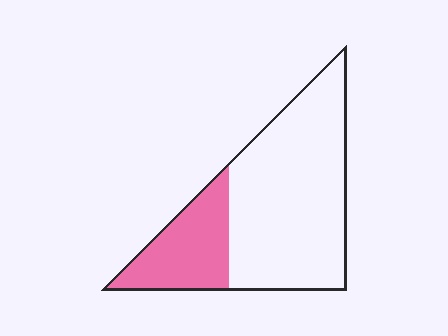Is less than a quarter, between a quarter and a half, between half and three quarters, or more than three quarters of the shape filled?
Between a quarter and a half.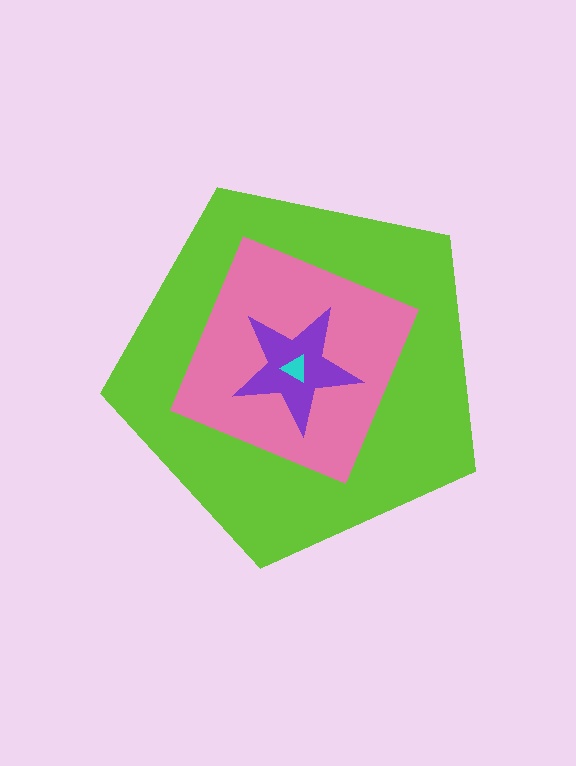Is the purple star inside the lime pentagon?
Yes.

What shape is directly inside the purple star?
The cyan triangle.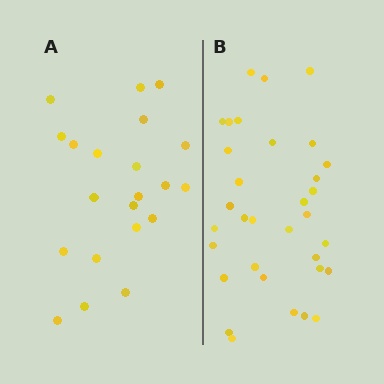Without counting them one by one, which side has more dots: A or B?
Region B (the right region) has more dots.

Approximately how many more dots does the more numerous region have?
Region B has roughly 12 or so more dots than region A.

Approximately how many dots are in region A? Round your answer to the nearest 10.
About 20 dots. (The exact count is 21, which rounds to 20.)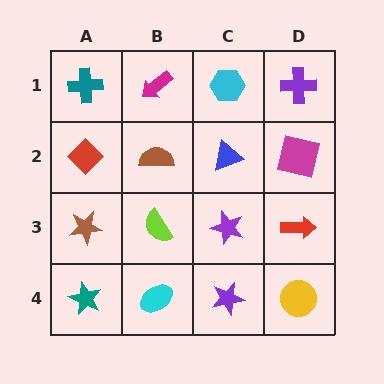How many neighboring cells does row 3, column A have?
3.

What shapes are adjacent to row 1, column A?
A red diamond (row 2, column A), a magenta arrow (row 1, column B).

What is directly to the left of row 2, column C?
A brown semicircle.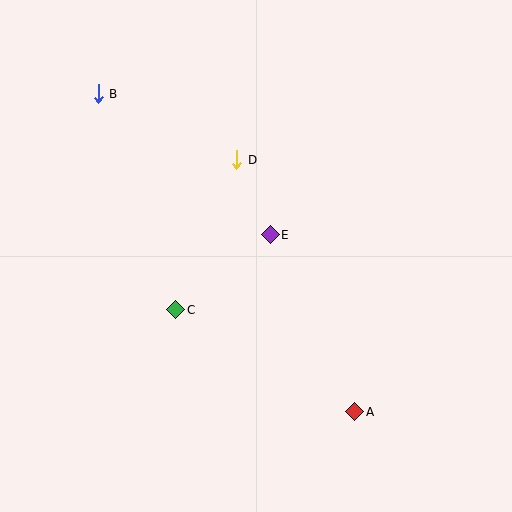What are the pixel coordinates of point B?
Point B is at (98, 94).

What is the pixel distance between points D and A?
The distance between D and A is 278 pixels.